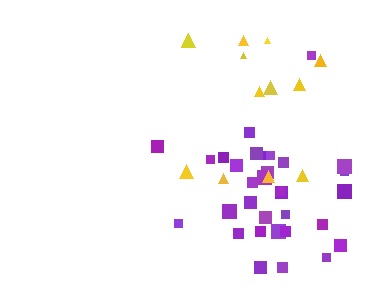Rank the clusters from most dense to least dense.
purple, yellow.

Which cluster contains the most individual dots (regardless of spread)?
Purple (32).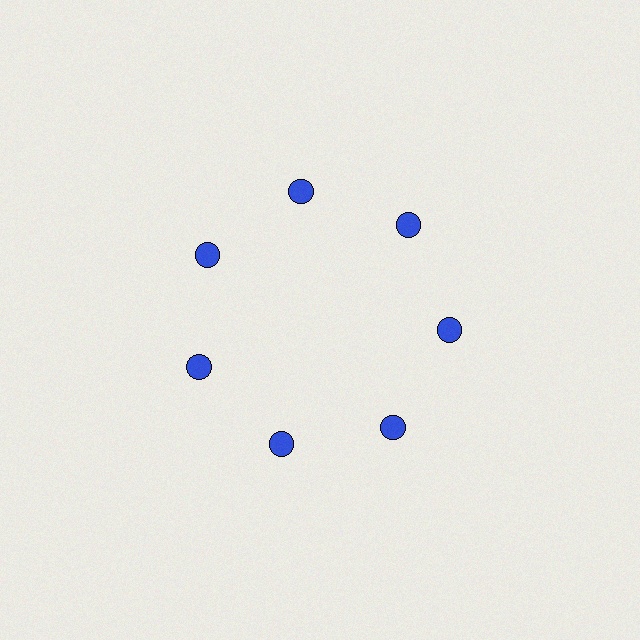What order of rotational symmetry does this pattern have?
This pattern has 7-fold rotational symmetry.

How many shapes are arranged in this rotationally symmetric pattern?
There are 7 shapes, arranged in 7 groups of 1.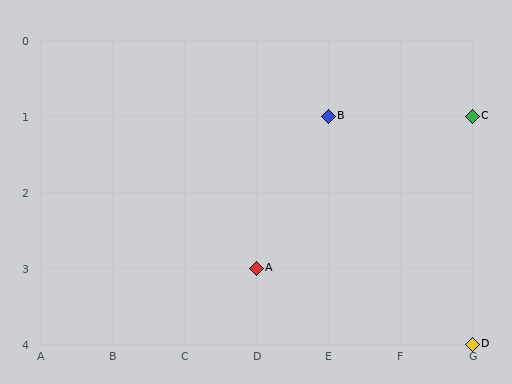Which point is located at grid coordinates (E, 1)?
Point B is at (E, 1).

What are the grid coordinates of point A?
Point A is at grid coordinates (D, 3).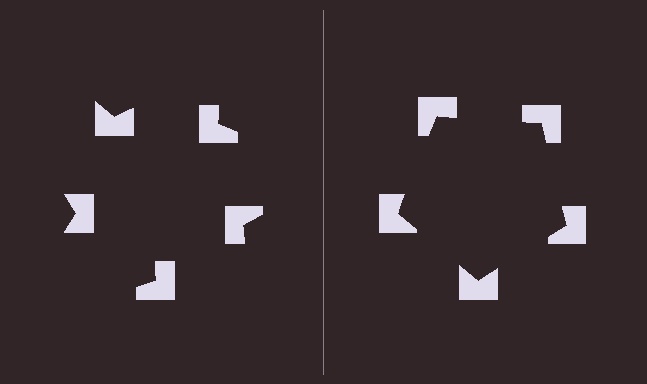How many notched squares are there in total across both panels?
10 — 5 on each side.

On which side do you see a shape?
An illusory pentagon appears on the right side. On the left side the wedge cuts are rotated, so no coherent shape forms.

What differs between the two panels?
The notched squares are positioned identically on both sides; only the wedge orientations differ. On the right they align to a pentagon; on the left they are misaligned.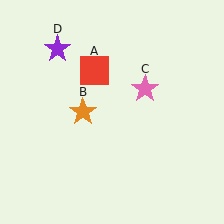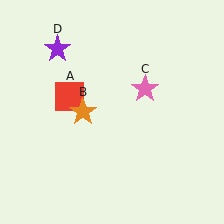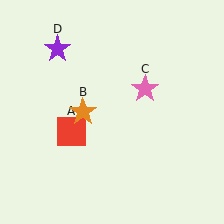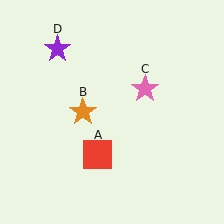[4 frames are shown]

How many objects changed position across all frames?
1 object changed position: red square (object A).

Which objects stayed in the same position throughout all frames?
Orange star (object B) and pink star (object C) and purple star (object D) remained stationary.